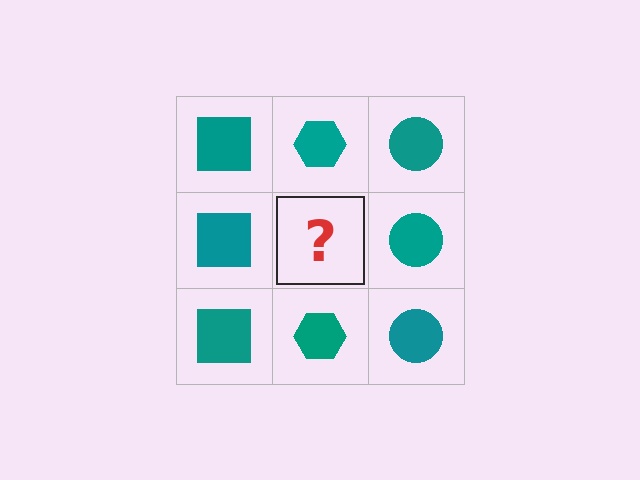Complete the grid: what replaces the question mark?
The question mark should be replaced with a teal hexagon.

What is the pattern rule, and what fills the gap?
The rule is that each column has a consistent shape. The gap should be filled with a teal hexagon.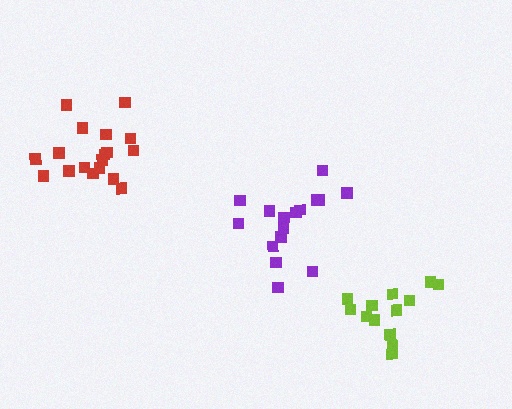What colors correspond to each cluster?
The clusters are colored: purple, red, lime.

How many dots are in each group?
Group 1: 16 dots, Group 2: 18 dots, Group 3: 13 dots (47 total).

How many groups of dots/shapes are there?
There are 3 groups.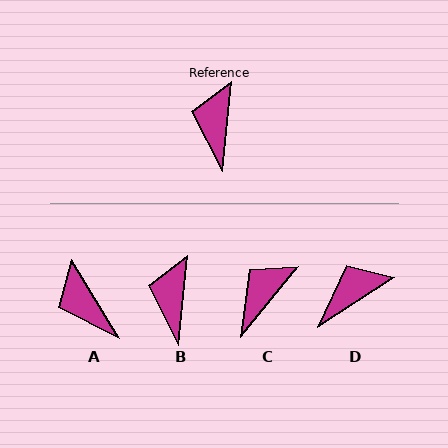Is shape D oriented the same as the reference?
No, it is off by about 51 degrees.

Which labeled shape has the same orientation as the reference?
B.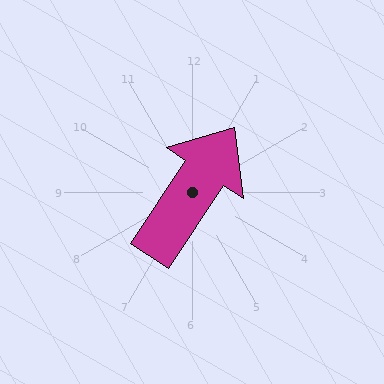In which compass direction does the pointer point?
Northeast.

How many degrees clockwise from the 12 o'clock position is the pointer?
Approximately 33 degrees.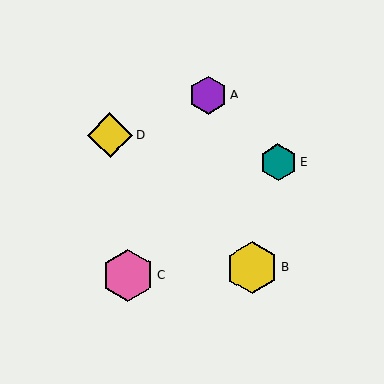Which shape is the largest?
The yellow hexagon (labeled B) is the largest.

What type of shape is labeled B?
Shape B is a yellow hexagon.